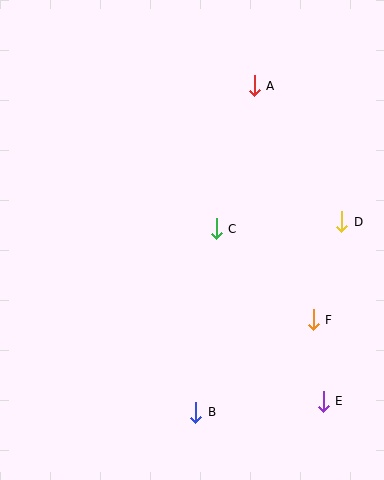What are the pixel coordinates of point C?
Point C is at (216, 229).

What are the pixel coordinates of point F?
Point F is at (313, 320).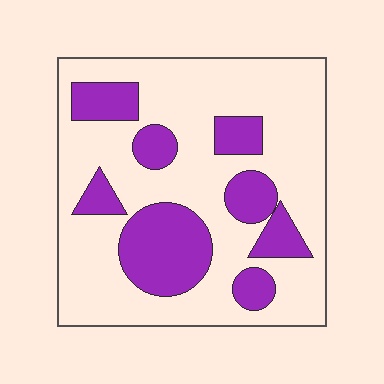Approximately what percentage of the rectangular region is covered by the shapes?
Approximately 30%.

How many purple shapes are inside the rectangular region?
8.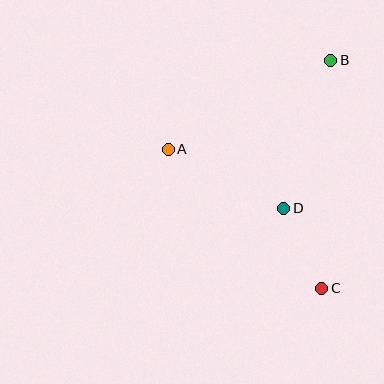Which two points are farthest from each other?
Points B and C are farthest from each other.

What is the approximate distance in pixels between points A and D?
The distance between A and D is approximately 130 pixels.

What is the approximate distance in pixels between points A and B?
The distance between A and B is approximately 185 pixels.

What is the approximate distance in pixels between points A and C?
The distance between A and C is approximately 207 pixels.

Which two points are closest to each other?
Points C and D are closest to each other.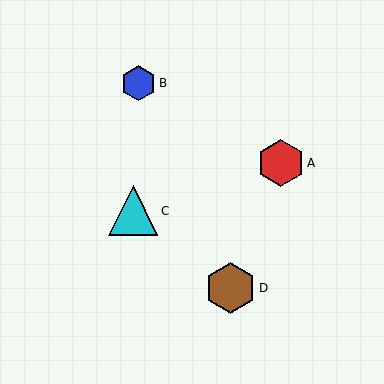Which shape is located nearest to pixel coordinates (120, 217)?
The cyan triangle (labeled C) at (133, 211) is nearest to that location.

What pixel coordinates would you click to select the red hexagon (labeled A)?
Click at (281, 163) to select the red hexagon A.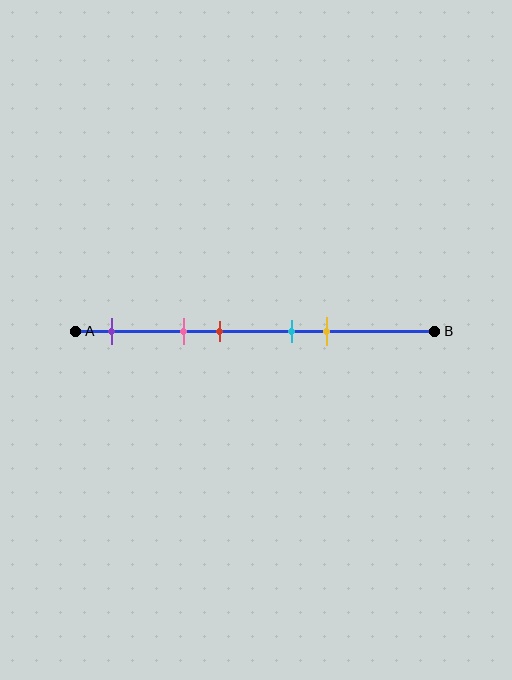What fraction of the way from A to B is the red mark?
The red mark is approximately 40% (0.4) of the way from A to B.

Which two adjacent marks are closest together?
The cyan and yellow marks are the closest adjacent pair.